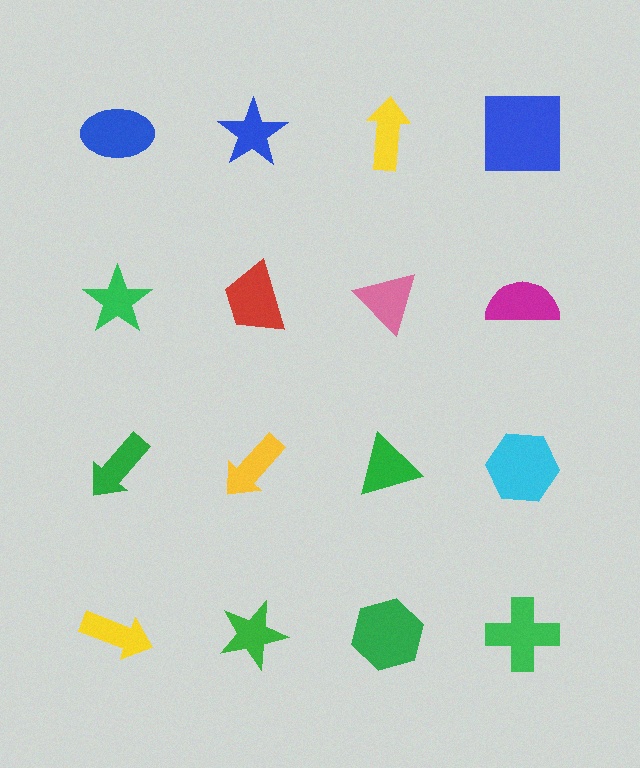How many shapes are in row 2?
4 shapes.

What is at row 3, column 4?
A cyan hexagon.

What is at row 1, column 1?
A blue ellipse.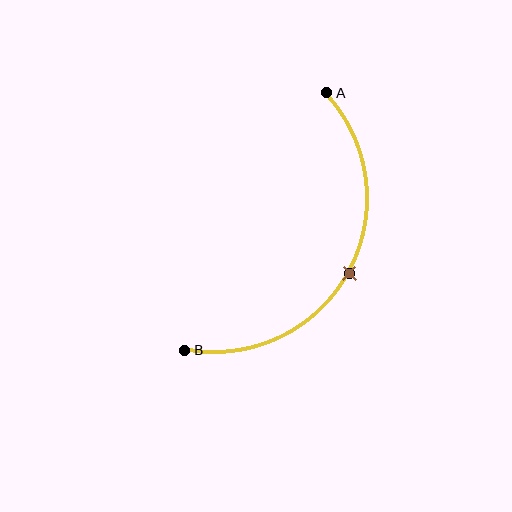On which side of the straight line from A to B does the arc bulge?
The arc bulges to the right of the straight line connecting A and B.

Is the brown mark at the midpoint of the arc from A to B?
Yes. The brown mark lies on the arc at equal arc-length from both A and B — it is the arc midpoint.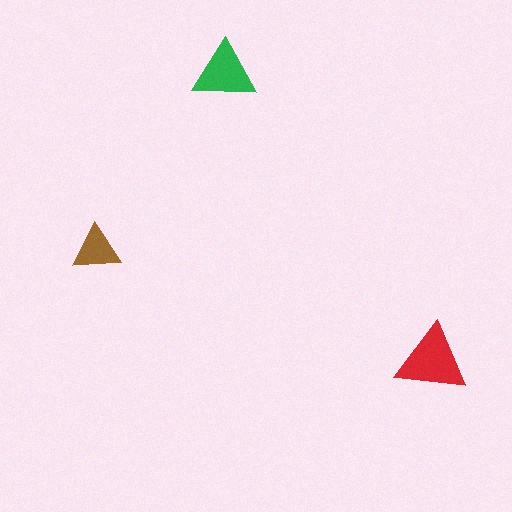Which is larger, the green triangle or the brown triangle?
The green one.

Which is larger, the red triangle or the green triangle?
The red one.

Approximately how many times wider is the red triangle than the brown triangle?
About 1.5 times wider.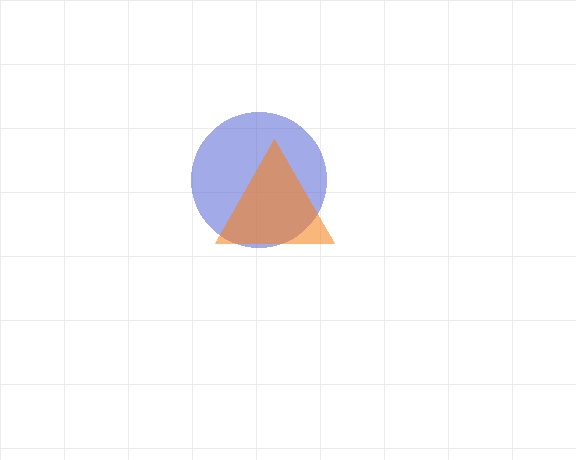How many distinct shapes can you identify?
There are 2 distinct shapes: a blue circle, an orange triangle.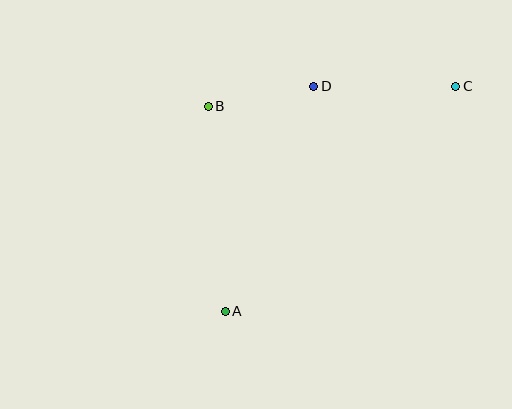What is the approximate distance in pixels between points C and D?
The distance between C and D is approximately 142 pixels.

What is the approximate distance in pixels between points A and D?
The distance between A and D is approximately 242 pixels.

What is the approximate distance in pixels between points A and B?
The distance between A and B is approximately 206 pixels.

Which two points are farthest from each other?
Points A and C are farthest from each other.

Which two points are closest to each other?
Points B and D are closest to each other.